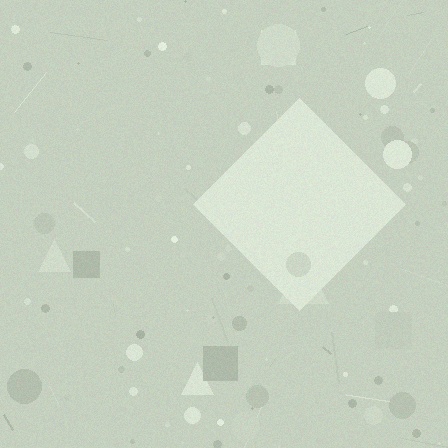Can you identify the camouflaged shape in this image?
The camouflaged shape is a diamond.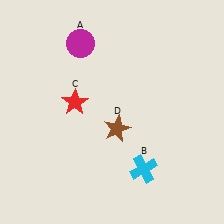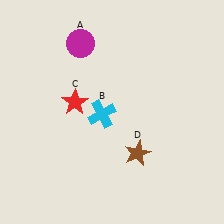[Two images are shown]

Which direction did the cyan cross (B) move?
The cyan cross (B) moved up.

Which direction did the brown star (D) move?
The brown star (D) moved down.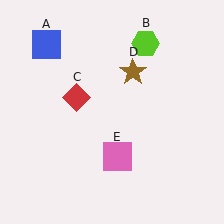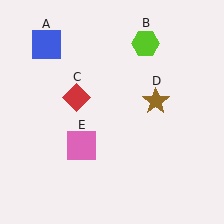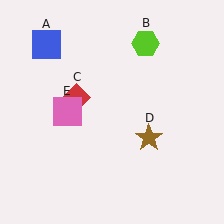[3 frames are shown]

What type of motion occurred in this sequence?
The brown star (object D), pink square (object E) rotated clockwise around the center of the scene.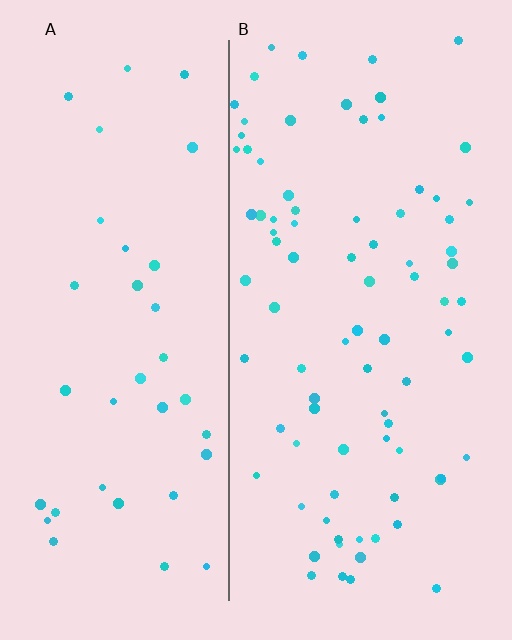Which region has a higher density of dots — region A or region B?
B (the right).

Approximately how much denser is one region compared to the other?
Approximately 2.2× — region B over region A.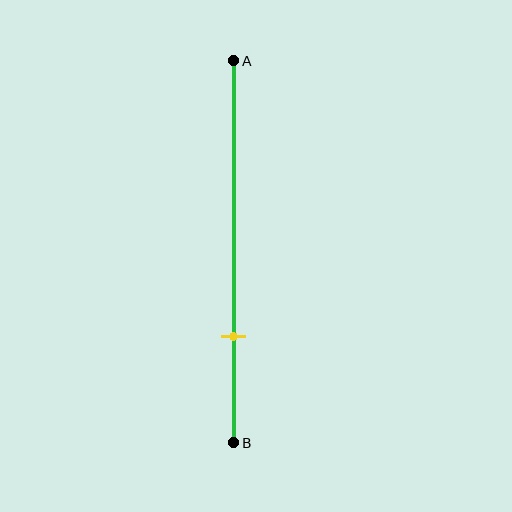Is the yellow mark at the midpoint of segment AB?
No, the mark is at about 70% from A, not at the 50% midpoint.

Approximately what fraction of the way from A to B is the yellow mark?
The yellow mark is approximately 70% of the way from A to B.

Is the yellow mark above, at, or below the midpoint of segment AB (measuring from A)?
The yellow mark is below the midpoint of segment AB.